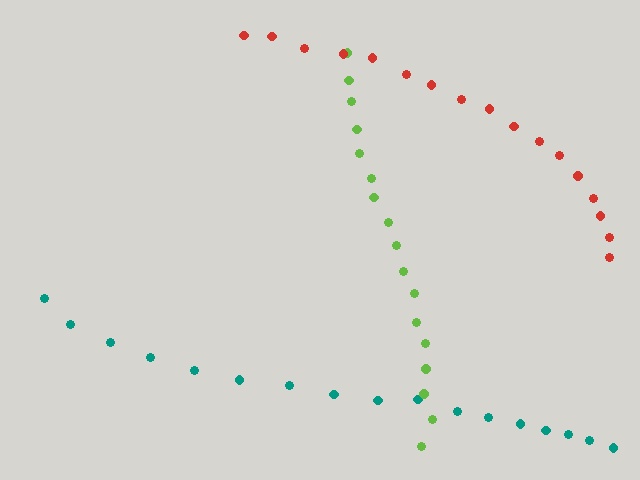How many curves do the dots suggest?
There are 3 distinct paths.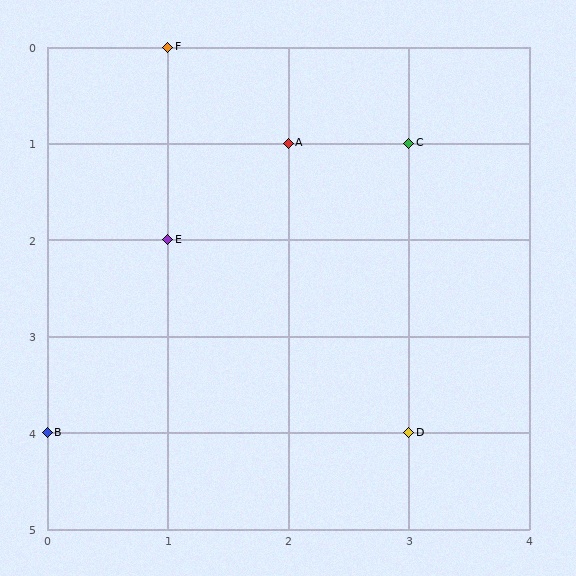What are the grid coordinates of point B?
Point B is at grid coordinates (0, 4).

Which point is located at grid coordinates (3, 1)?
Point C is at (3, 1).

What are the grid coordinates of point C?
Point C is at grid coordinates (3, 1).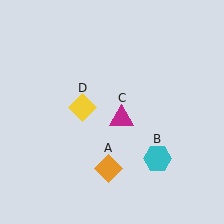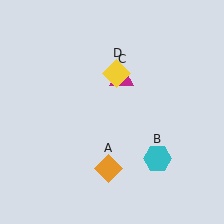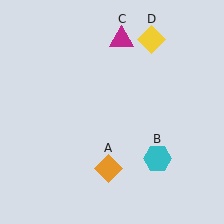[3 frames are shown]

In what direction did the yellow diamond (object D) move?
The yellow diamond (object D) moved up and to the right.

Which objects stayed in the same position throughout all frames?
Orange diamond (object A) and cyan hexagon (object B) remained stationary.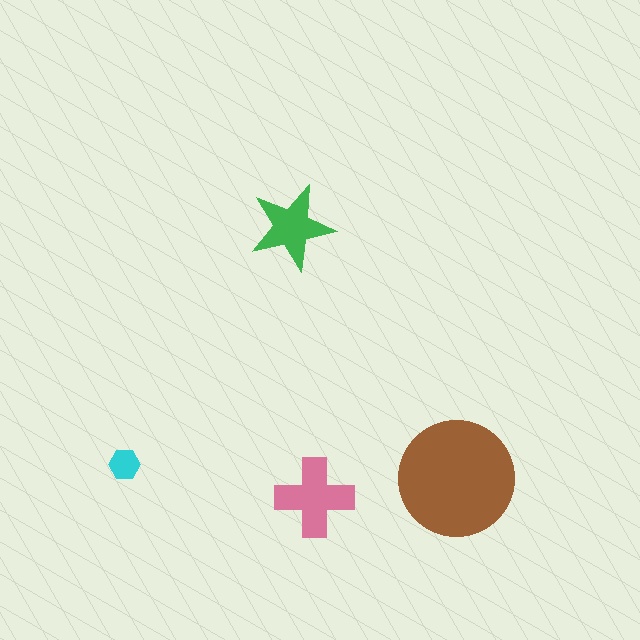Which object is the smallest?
The cyan hexagon.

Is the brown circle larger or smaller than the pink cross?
Larger.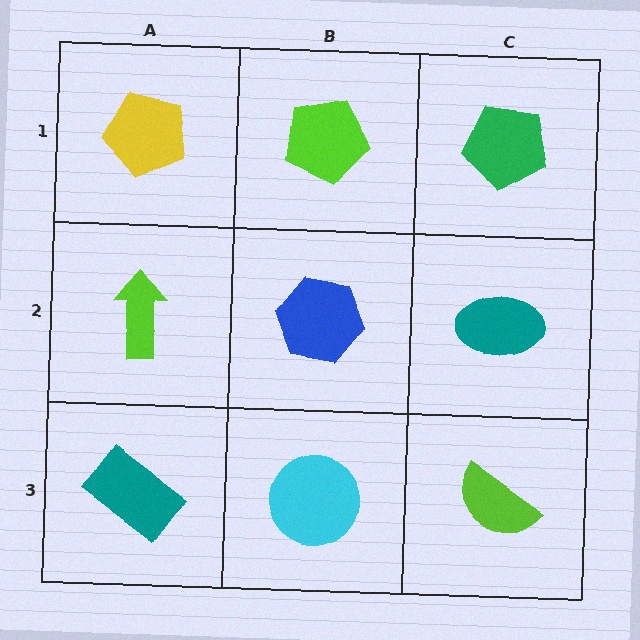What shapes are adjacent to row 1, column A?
A lime arrow (row 2, column A), a lime pentagon (row 1, column B).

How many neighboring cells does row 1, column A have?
2.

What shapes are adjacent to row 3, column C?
A teal ellipse (row 2, column C), a cyan circle (row 3, column B).